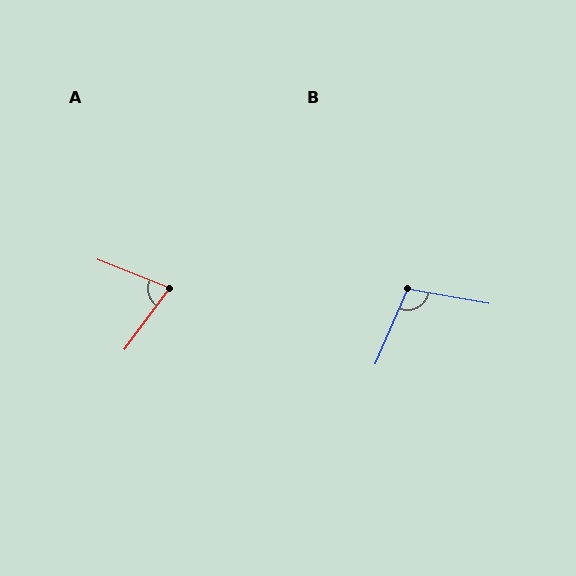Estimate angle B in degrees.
Approximately 103 degrees.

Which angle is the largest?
B, at approximately 103 degrees.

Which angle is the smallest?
A, at approximately 75 degrees.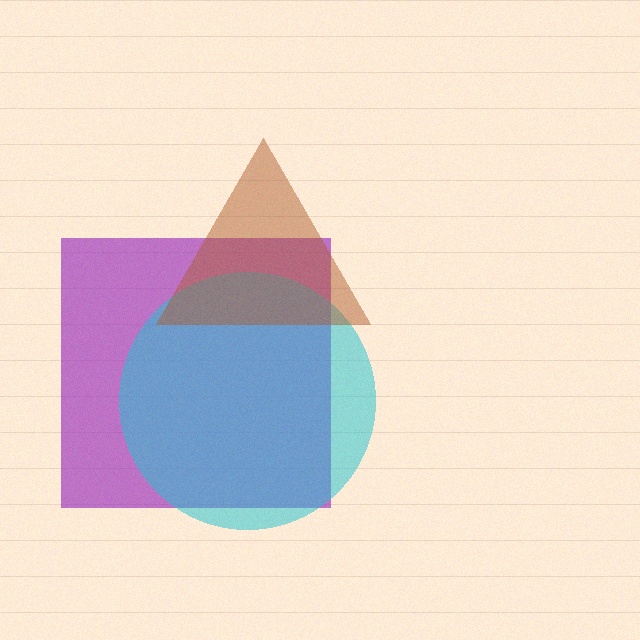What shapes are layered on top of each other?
The layered shapes are: a purple square, a cyan circle, a brown triangle.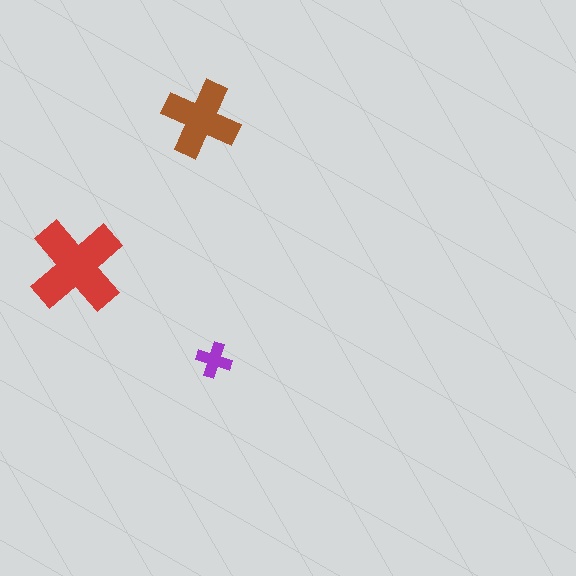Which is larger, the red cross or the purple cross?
The red one.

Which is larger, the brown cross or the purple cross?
The brown one.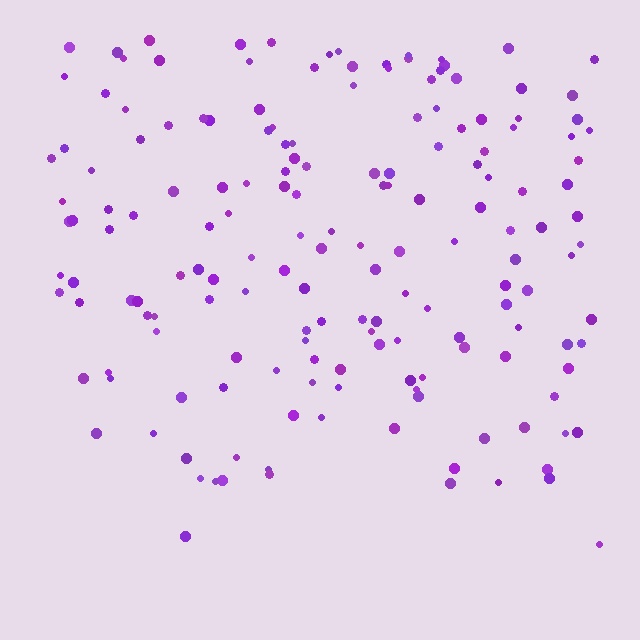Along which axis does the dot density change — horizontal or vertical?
Vertical.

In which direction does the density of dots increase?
From bottom to top, with the top side densest.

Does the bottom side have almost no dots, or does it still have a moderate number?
Still a moderate number, just noticeably fewer than the top.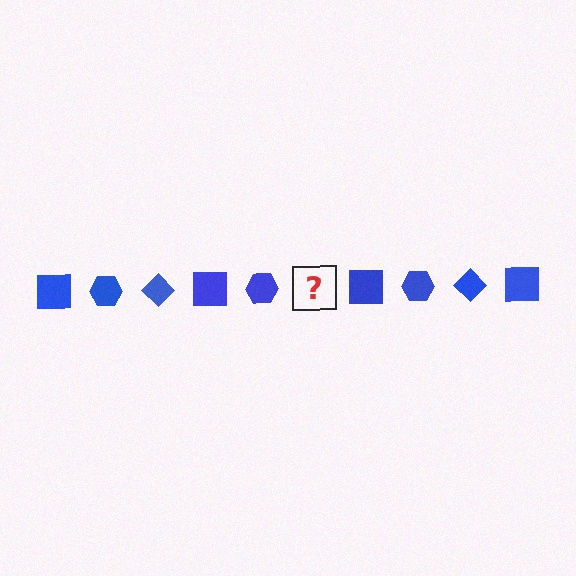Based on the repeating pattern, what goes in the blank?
The blank should be a blue diamond.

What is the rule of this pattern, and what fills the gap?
The rule is that the pattern cycles through square, hexagon, diamond shapes in blue. The gap should be filled with a blue diamond.